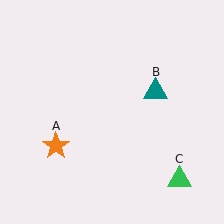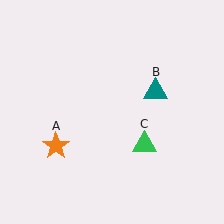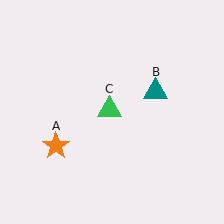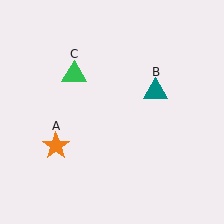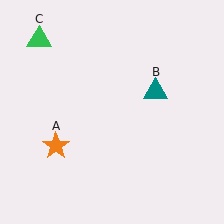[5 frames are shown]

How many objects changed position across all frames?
1 object changed position: green triangle (object C).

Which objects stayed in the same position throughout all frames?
Orange star (object A) and teal triangle (object B) remained stationary.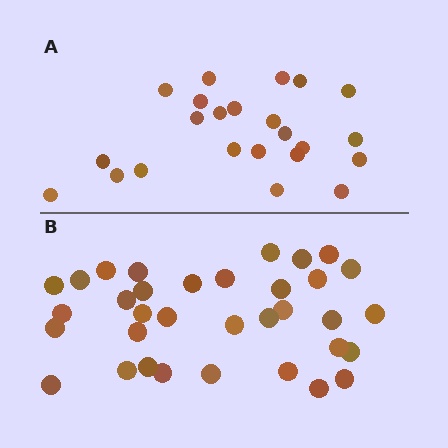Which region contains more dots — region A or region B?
Region B (the bottom region) has more dots.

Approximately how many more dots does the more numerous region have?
Region B has roughly 12 or so more dots than region A.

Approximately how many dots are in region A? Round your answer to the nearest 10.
About 20 dots. (The exact count is 23, which rounds to 20.)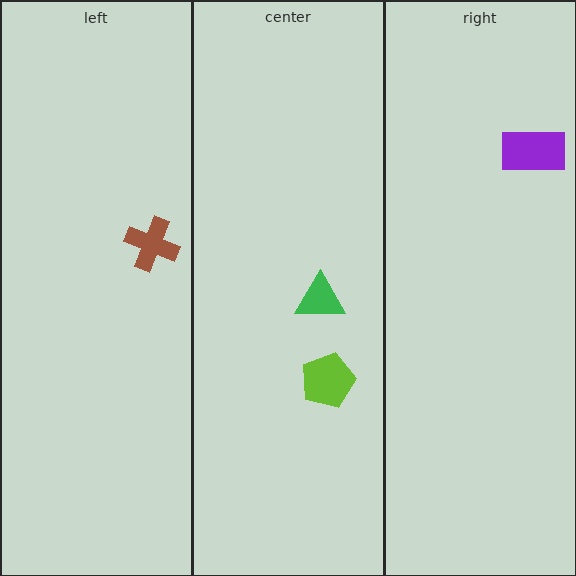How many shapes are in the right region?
1.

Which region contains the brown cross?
The left region.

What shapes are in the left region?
The brown cross.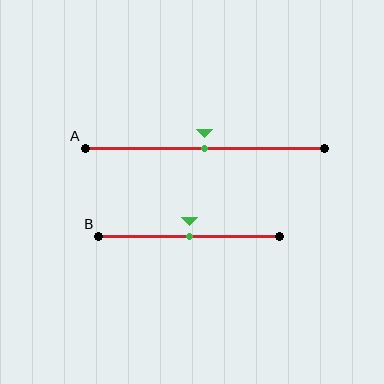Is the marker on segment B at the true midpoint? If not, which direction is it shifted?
Yes, the marker on segment B is at the true midpoint.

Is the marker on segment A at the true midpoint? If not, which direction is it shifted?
Yes, the marker on segment A is at the true midpoint.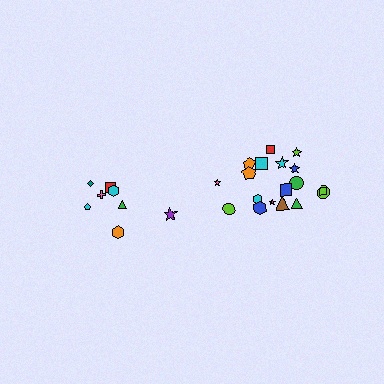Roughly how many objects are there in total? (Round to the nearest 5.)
Roughly 25 objects in total.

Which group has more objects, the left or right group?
The right group.